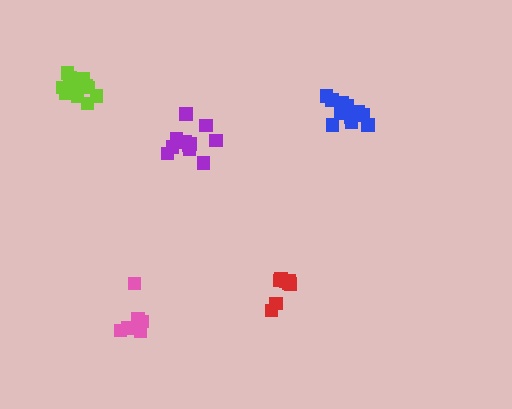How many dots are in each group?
Group 1: 12 dots, Group 2: 11 dots, Group 3: 7 dots, Group 4: 12 dots, Group 5: 8 dots (50 total).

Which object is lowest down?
The pink cluster is bottommost.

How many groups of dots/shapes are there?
There are 5 groups.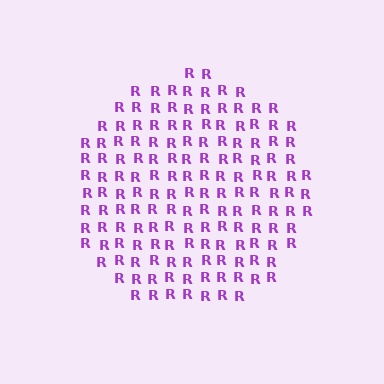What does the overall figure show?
The overall figure shows a circle.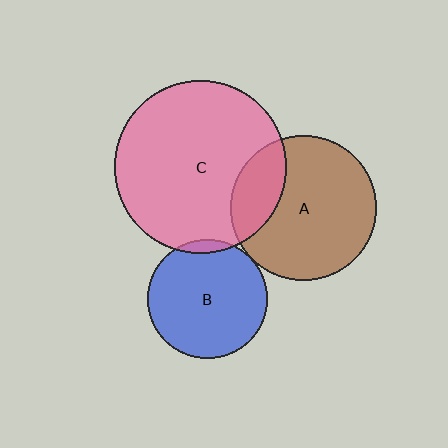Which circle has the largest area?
Circle C (pink).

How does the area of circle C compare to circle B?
Approximately 2.1 times.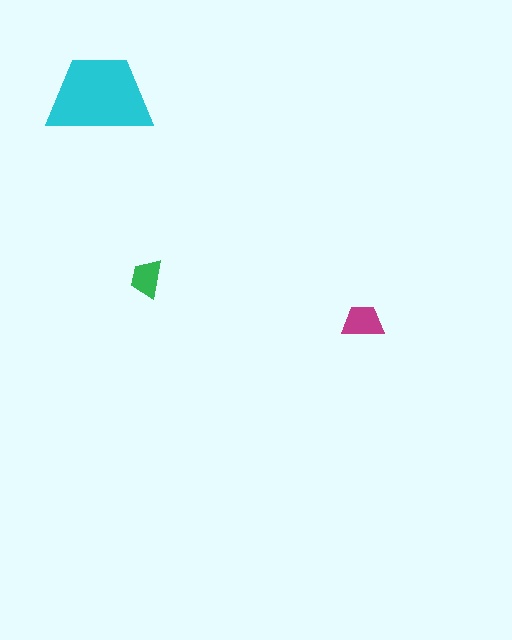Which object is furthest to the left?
The cyan trapezoid is leftmost.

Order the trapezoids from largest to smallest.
the cyan one, the magenta one, the green one.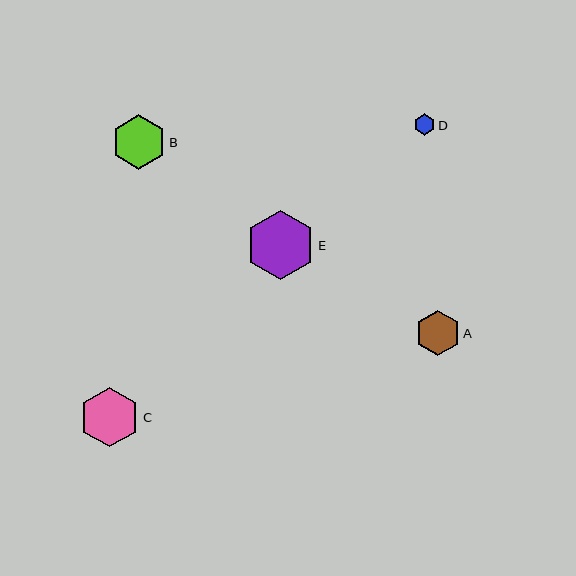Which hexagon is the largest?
Hexagon E is the largest with a size of approximately 70 pixels.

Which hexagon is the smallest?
Hexagon D is the smallest with a size of approximately 21 pixels.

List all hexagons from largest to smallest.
From largest to smallest: E, C, B, A, D.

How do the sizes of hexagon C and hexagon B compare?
Hexagon C and hexagon B are approximately the same size.